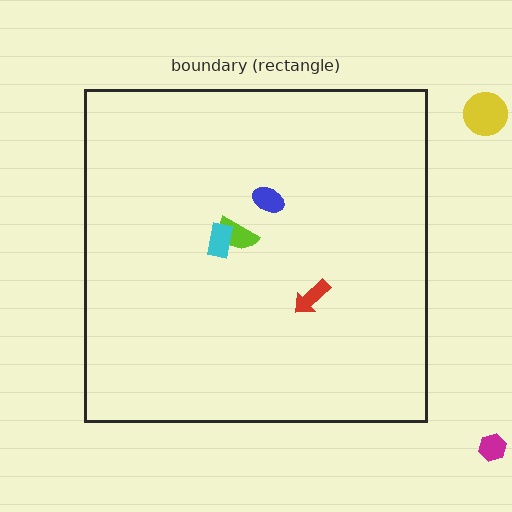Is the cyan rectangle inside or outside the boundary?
Inside.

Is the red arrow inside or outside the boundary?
Inside.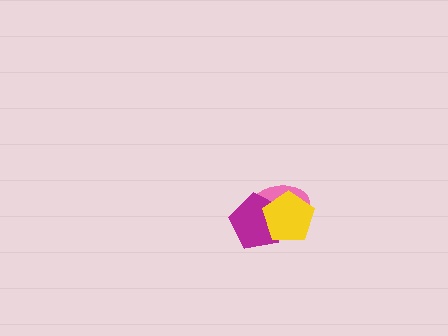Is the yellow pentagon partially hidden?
No, no other shape covers it.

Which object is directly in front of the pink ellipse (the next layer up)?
The magenta pentagon is directly in front of the pink ellipse.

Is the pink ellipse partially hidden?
Yes, it is partially covered by another shape.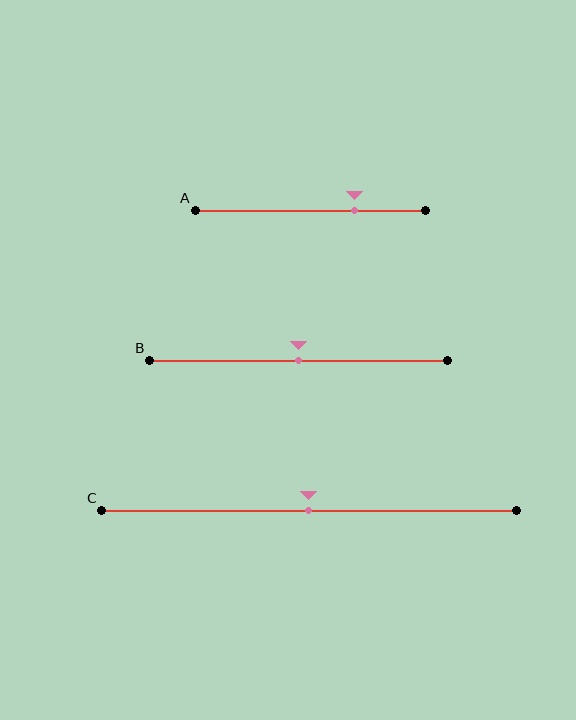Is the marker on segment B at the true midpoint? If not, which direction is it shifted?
Yes, the marker on segment B is at the true midpoint.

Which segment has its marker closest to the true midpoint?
Segment B has its marker closest to the true midpoint.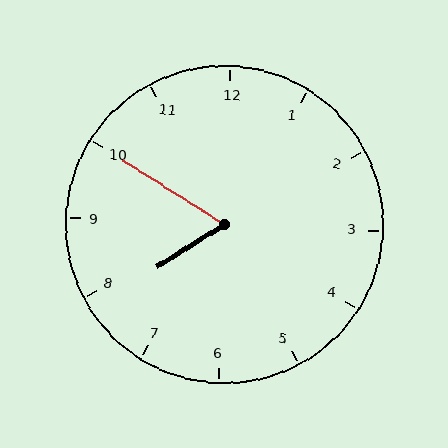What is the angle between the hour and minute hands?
Approximately 65 degrees.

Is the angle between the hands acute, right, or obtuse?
It is acute.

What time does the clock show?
7:50.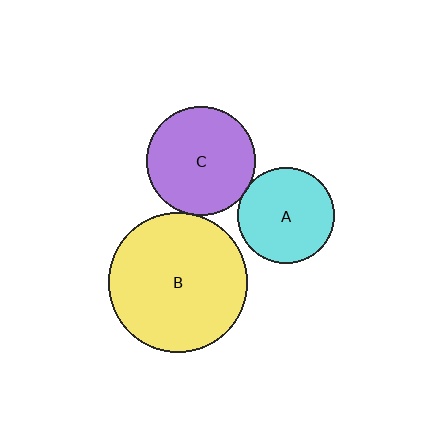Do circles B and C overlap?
Yes.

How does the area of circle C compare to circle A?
Approximately 1.3 times.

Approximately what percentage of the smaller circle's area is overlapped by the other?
Approximately 5%.